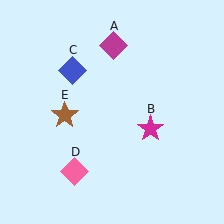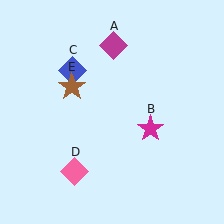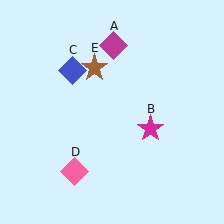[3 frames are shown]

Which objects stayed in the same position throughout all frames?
Magenta diamond (object A) and magenta star (object B) and blue diamond (object C) and pink diamond (object D) remained stationary.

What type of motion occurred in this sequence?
The brown star (object E) rotated clockwise around the center of the scene.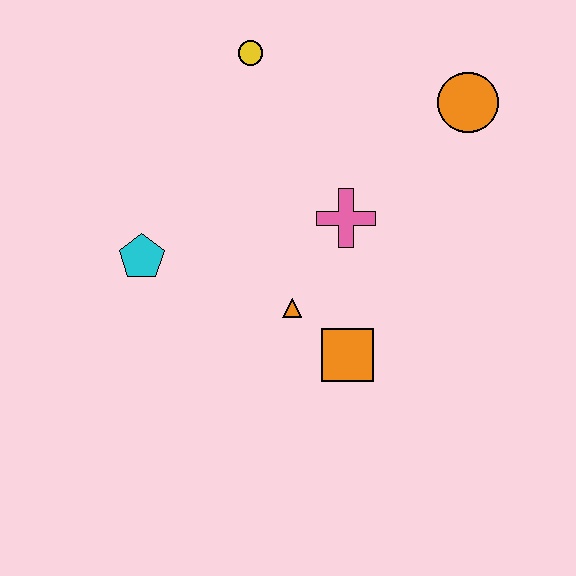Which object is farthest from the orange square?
The yellow circle is farthest from the orange square.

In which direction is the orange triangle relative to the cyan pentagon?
The orange triangle is to the right of the cyan pentagon.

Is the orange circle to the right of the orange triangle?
Yes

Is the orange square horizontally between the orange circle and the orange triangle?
Yes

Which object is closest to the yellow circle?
The pink cross is closest to the yellow circle.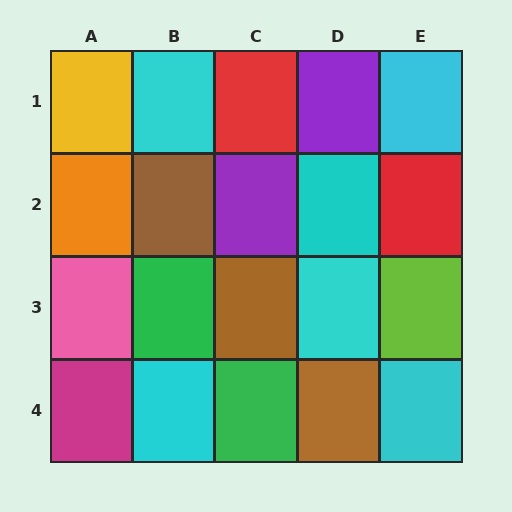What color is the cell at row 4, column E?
Cyan.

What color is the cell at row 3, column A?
Pink.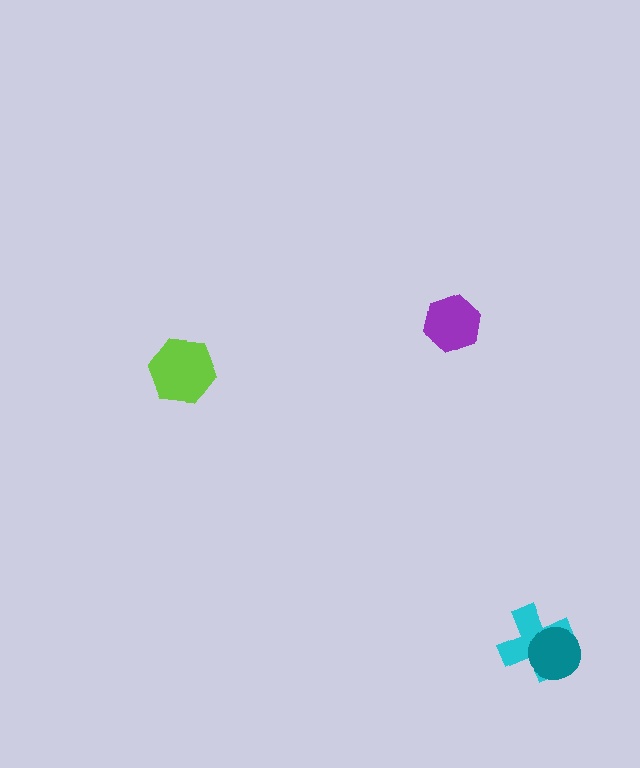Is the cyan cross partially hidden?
Yes, it is partially covered by another shape.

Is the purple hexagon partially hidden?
No, no other shape covers it.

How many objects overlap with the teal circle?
1 object overlaps with the teal circle.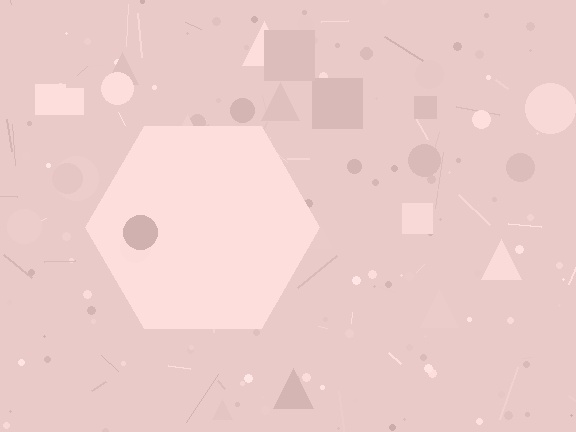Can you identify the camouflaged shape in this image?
The camouflaged shape is a hexagon.